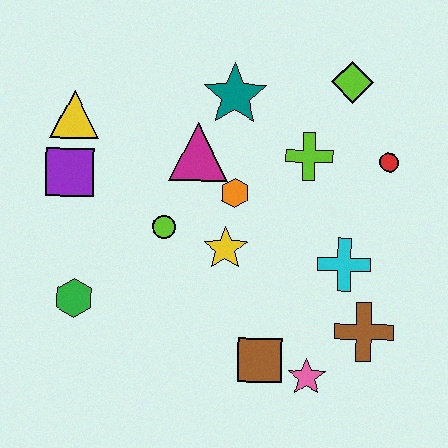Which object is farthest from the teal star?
The pink star is farthest from the teal star.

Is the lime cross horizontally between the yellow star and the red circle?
Yes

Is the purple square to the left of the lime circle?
Yes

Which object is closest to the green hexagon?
The lime circle is closest to the green hexagon.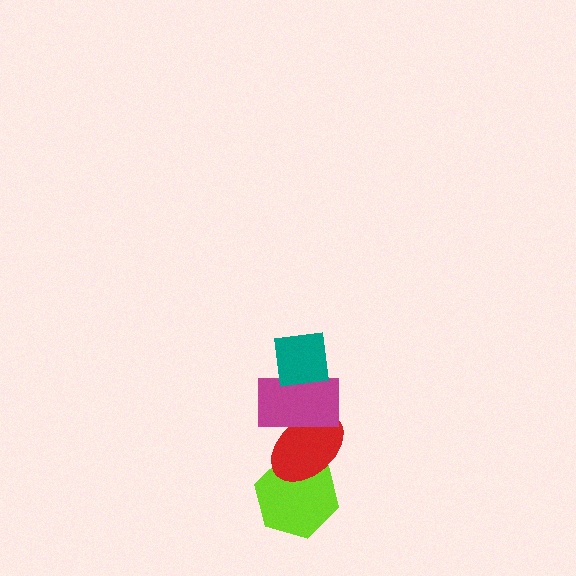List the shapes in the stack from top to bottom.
From top to bottom: the teal square, the magenta rectangle, the red ellipse, the lime hexagon.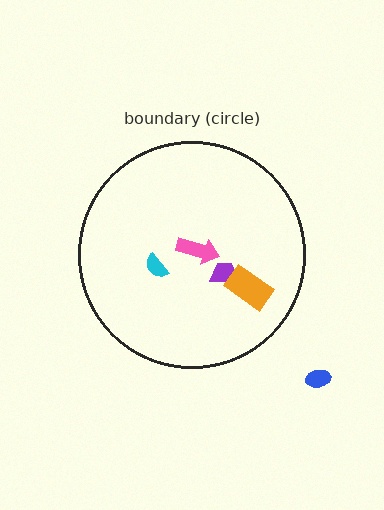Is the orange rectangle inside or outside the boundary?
Inside.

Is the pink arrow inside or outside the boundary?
Inside.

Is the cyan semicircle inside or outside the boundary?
Inside.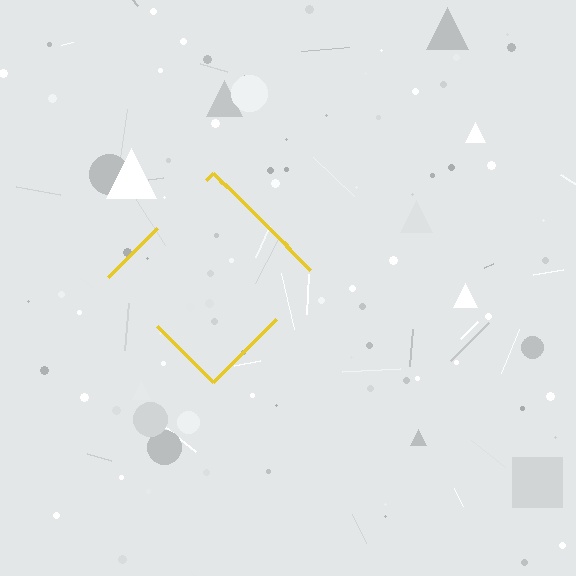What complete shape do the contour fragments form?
The contour fragments form a diamond.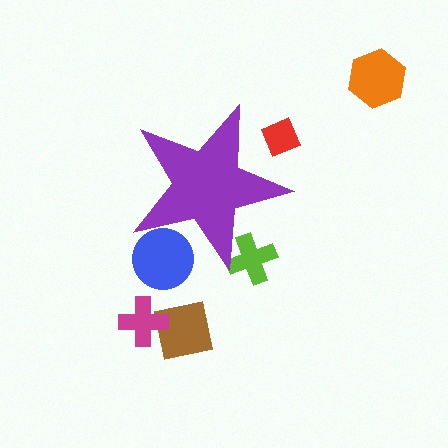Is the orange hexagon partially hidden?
No, the orange hexagon is fully visible.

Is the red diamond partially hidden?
Yes, the red diamond is partially hidden behind the purple star.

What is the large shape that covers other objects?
A purple star.